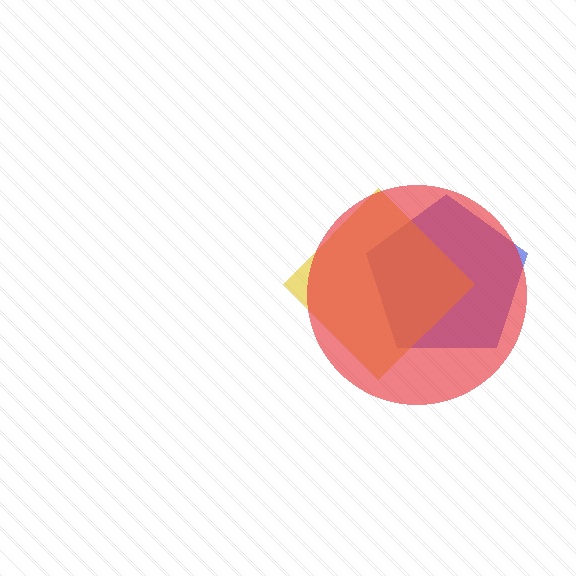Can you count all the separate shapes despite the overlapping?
Yes, there are 3 separate shapes.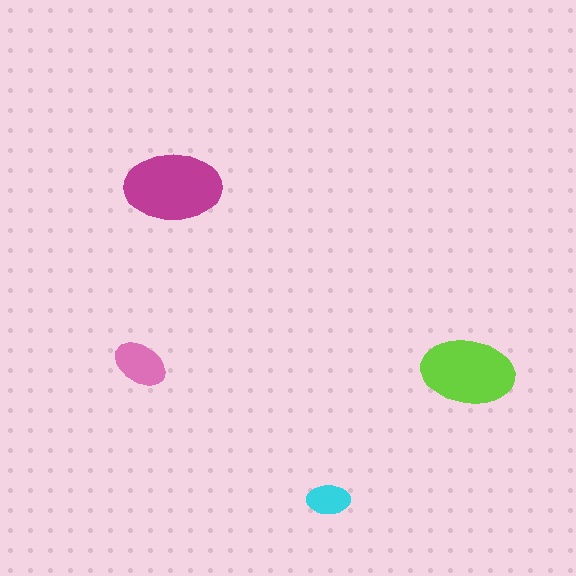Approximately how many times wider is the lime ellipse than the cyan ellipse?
About 2 times wider.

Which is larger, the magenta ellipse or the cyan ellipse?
The magenta one.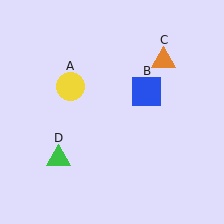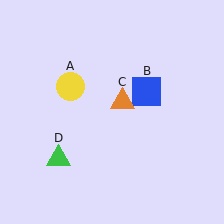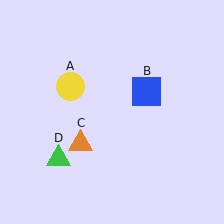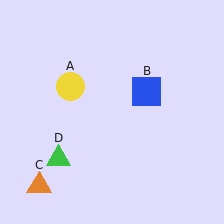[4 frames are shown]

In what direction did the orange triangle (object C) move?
The orange triangle (object C) moved down and to the left.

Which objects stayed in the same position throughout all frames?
Yellow circle (object A) and blue square (object B) and green triangle (object D) remained stationary.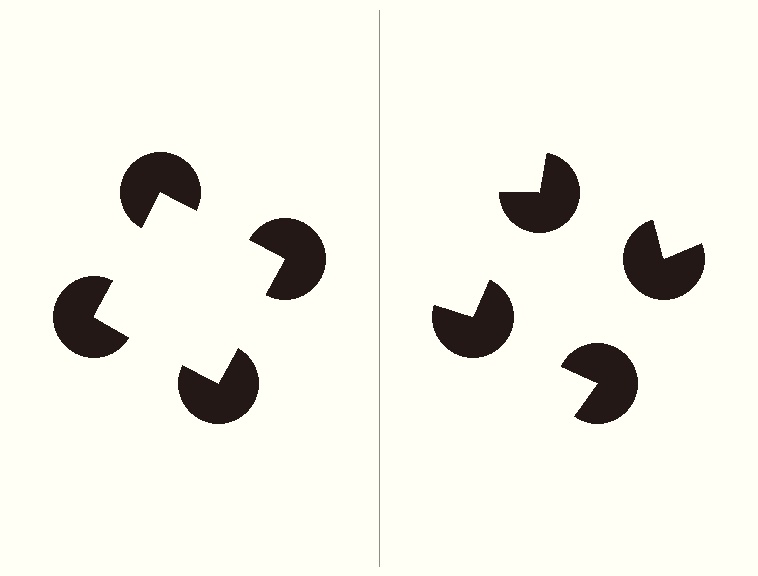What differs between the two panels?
The pac-man discs are positioned identically on both sides; only the wedge orientations differ. On the left they align to a square; on the right they are misaligned.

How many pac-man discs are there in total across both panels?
8 — 4 on each side.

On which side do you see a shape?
An illusory square appears on the left side. On the right side the wedge cuts are rotated, so no coherent shape forms.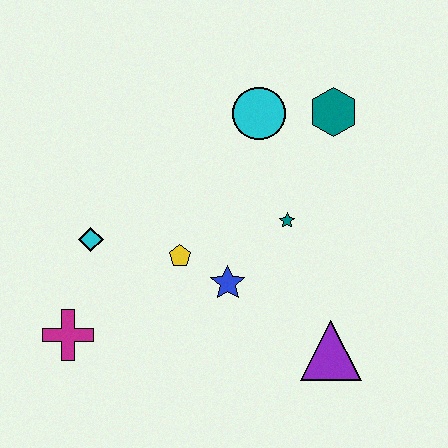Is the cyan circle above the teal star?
Yes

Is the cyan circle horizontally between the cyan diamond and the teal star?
Yes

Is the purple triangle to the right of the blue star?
Yes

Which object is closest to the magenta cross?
The cyan diamond is closest to the magenta cross.